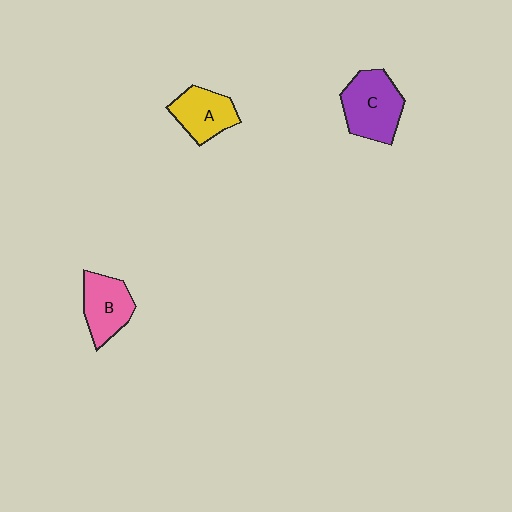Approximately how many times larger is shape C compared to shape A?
Approximately 1.3 times.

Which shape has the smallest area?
Shape A (yellow).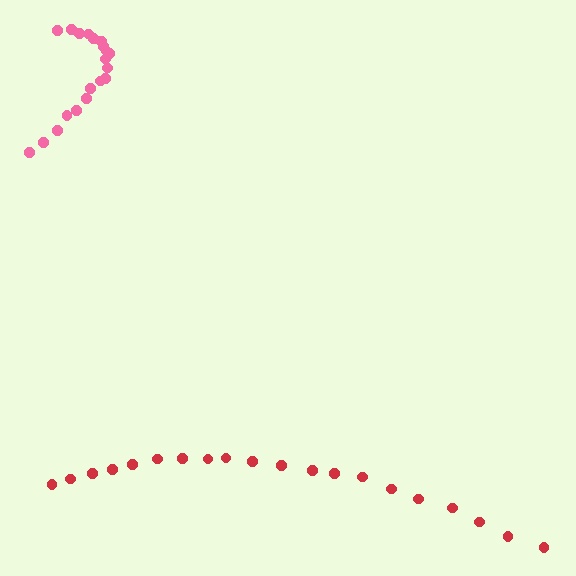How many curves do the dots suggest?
There are 2 distinct paths.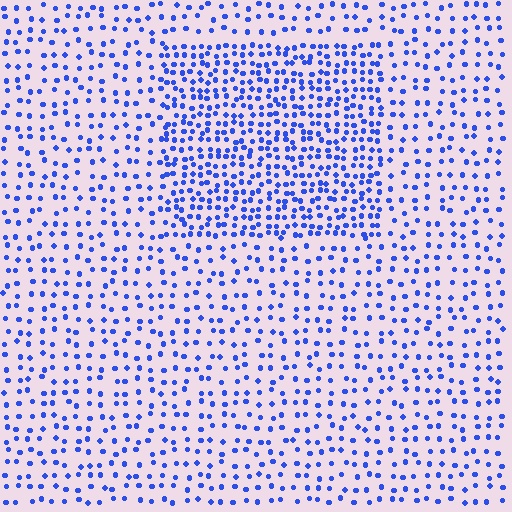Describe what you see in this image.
The image contains small blue elements arranged at two different densities. A rectangle-shaped region is visible where the elements are more densely packed than the surrounding area.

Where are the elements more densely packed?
The elements are more densely packed inside the rectangle boundary.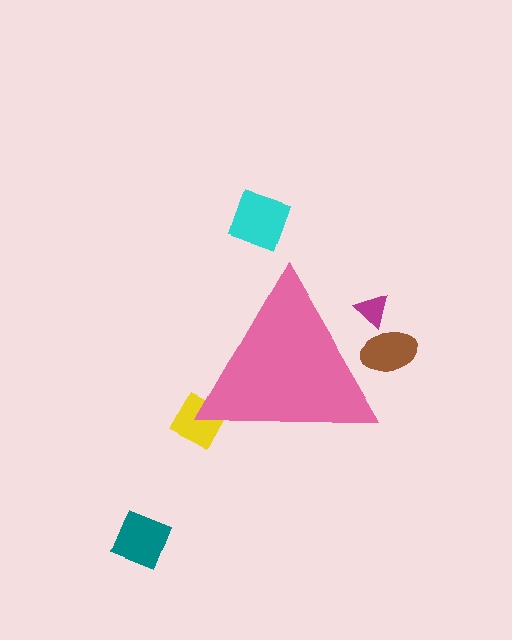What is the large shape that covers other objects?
A pink triangle.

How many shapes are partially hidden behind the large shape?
3 shapes are partially hidden.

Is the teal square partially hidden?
No, the teal square is fully visible.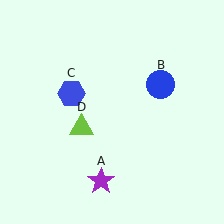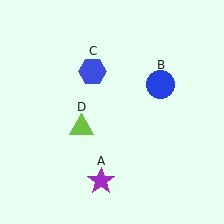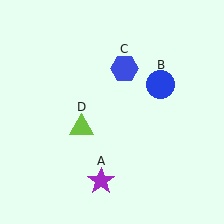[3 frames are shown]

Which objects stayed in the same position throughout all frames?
Purple star (object A) and blue circle (object B) and lime triangle (object D) remained stationary.